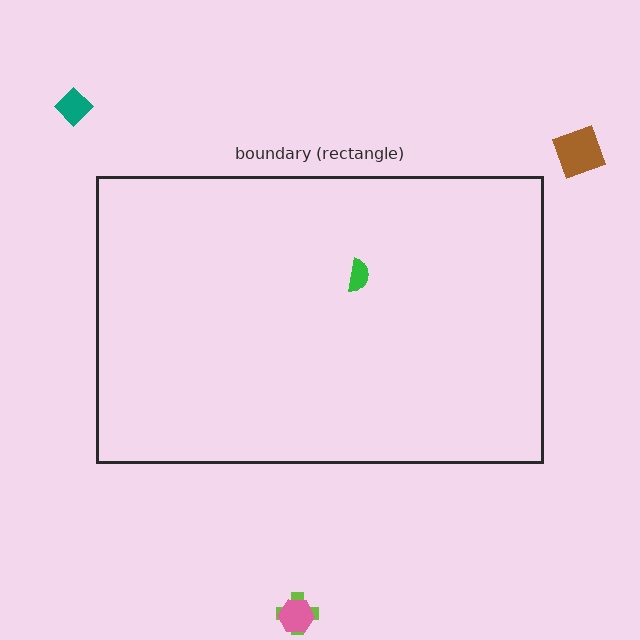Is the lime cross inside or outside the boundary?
Outside.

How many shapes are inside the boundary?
1 inside, 4 outside.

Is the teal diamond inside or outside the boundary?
Outside.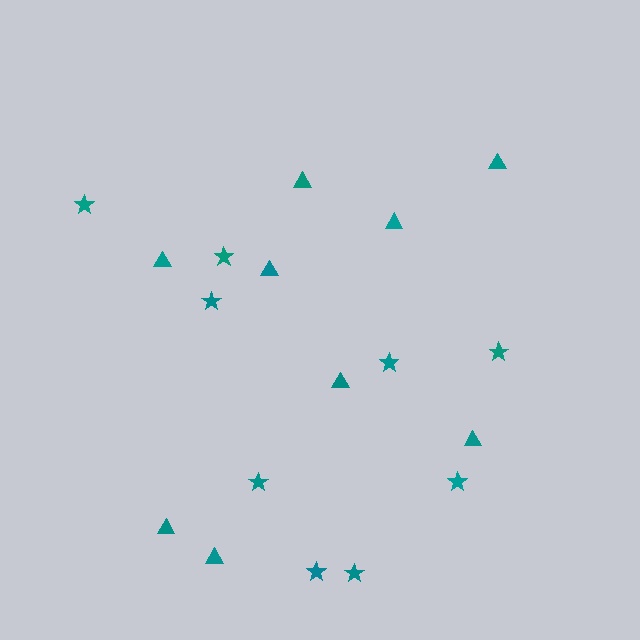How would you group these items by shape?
There are 2 groups: one group of triangles (9) and one group of stars (9).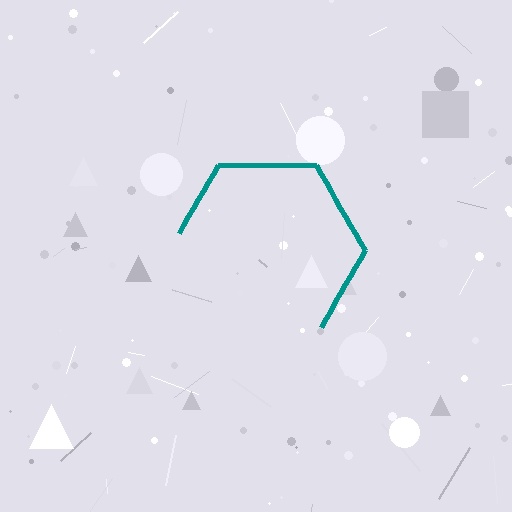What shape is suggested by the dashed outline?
The dashed outline suggests a hexagon.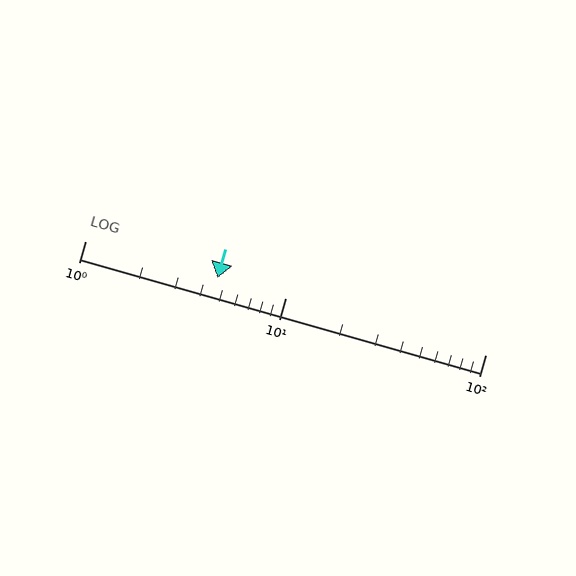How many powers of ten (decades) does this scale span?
The scale spans 2 decades, from 1 to 100.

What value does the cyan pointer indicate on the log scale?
The pointer indicates approximately 4.6.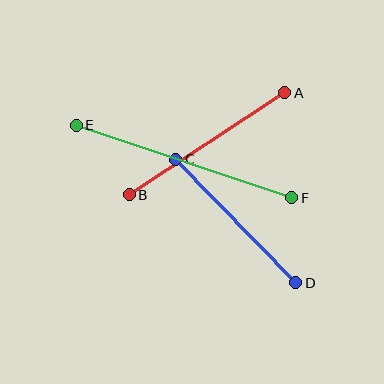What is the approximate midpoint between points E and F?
The midpoint is at approximately (184, 162) pixels.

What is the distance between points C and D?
The distance is approximately 173 pixels.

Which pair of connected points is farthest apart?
Points E and F are farthest apart.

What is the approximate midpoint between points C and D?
The midpoint is at approximately (236, 221) pixels.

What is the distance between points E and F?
The distance is approximately 227 pixels.